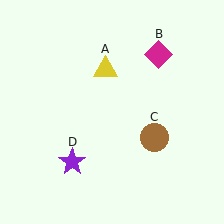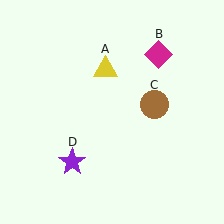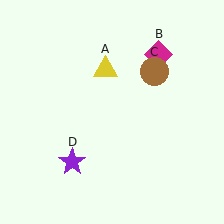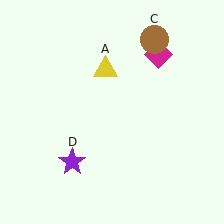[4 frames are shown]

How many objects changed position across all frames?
1 object changed position: brown circle (object C).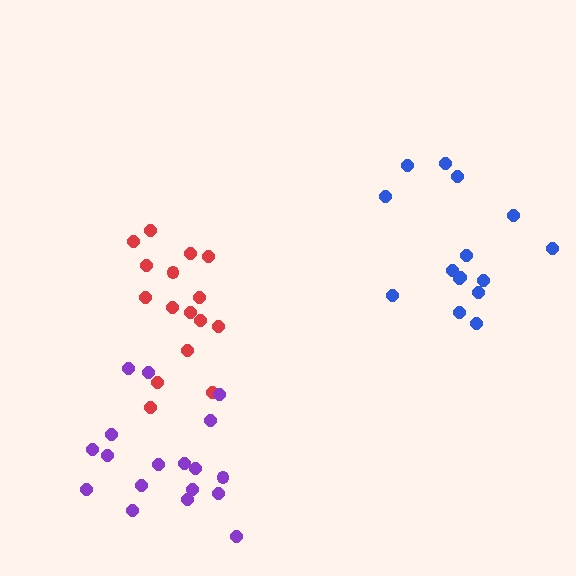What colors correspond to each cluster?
The clusters are colored: red, blue, purple.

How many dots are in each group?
Group 1: 16 dots, Group 2: 15 dots, Group 3: 18 dots (49 total).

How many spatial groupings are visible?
There are 3 spatial groupings.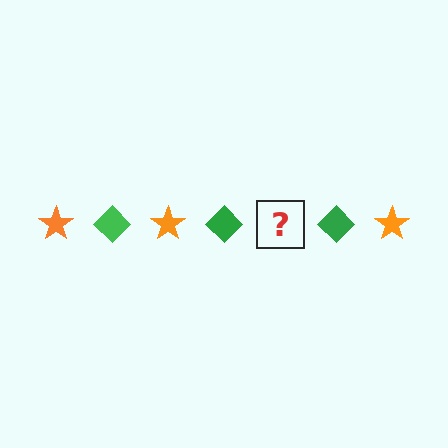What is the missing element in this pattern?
The missing element is an orange star.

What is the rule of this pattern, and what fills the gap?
The rule is that the pattern alternates between orange star and green diamond. The gap should be filled with an orange star.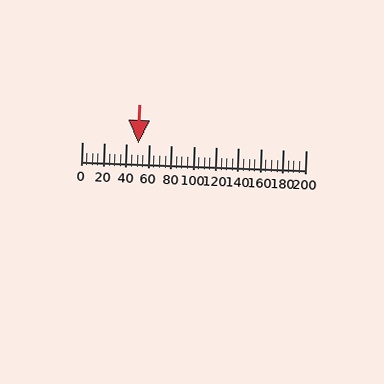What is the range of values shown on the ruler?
The ruler shows values from 0 to 200.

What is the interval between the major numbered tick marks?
The major tick marks are spaced 20 units apart.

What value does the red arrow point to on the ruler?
The red arrow points to approximately 50.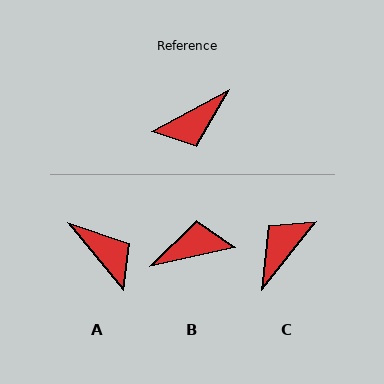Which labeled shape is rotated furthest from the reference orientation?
B, about 164 degrees away.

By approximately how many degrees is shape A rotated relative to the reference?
Approximately 101 degrees counter-clockwise.